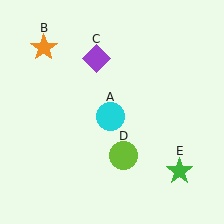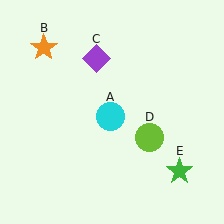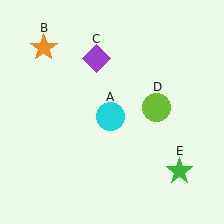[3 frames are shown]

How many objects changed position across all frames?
1 object changed position: lime circle (object D).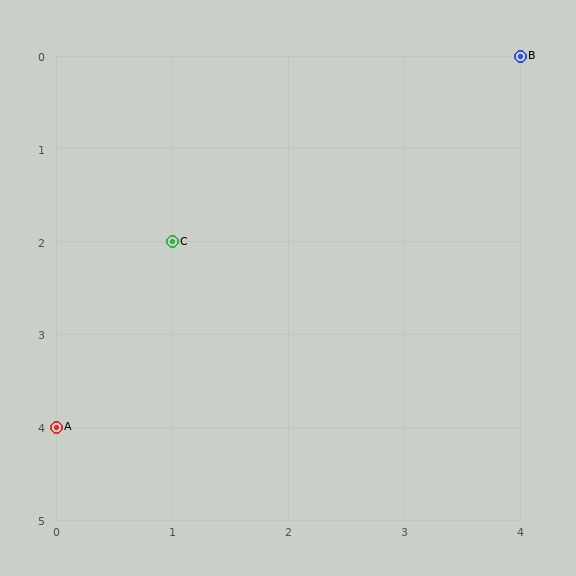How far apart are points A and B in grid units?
Points A and B are 4 columns and 4 rows apart (about 5.7 grid units diagonally).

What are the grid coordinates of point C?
Point C is at grid coordinates (1, 2).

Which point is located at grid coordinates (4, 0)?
Point B is at (4, 0).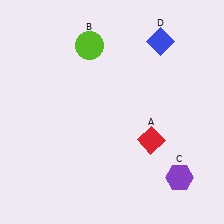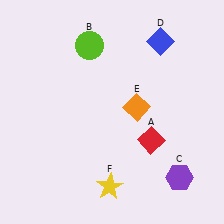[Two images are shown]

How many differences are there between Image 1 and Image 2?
There are 2 differences between the two images.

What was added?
An orange diamond (E), a yellow star (F) were added in Image 2.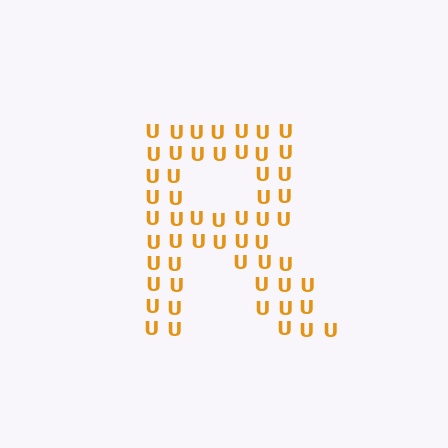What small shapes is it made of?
It is made of small letter U's.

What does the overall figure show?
The overall figure shows the letter R.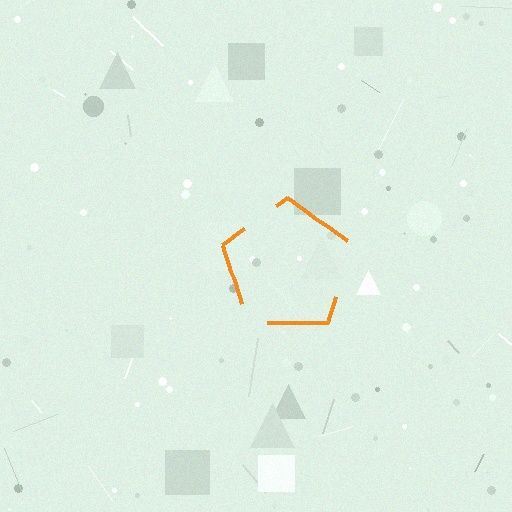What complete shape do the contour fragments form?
The contour fragments form a pentagon.